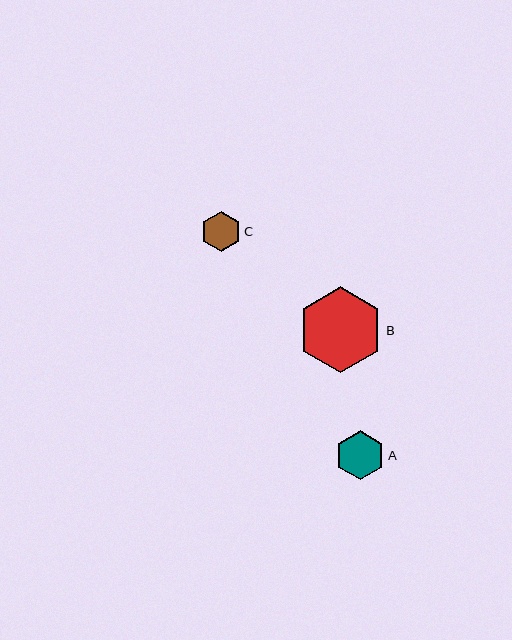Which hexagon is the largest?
Hexagon B is the largest with a size of approximately 86 pixels.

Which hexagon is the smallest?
Hexagon C is the smallest with a size of approximately 40 pixels.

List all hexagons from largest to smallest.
From largest to smallest: B, A, C.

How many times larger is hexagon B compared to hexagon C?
Hexagon B is approximately 2.1 times the size of hexagon C.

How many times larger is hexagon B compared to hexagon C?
Hexagon B is approximately 2.1 times the size of hexagon C.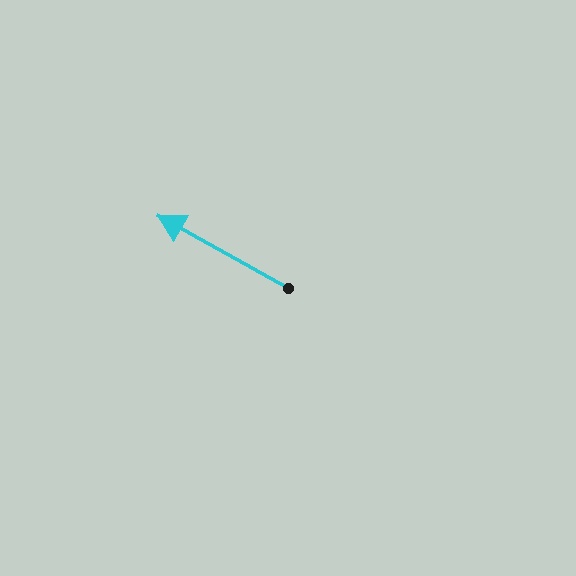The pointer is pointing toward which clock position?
Roughly 10 o'clock.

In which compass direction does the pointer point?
Northwest.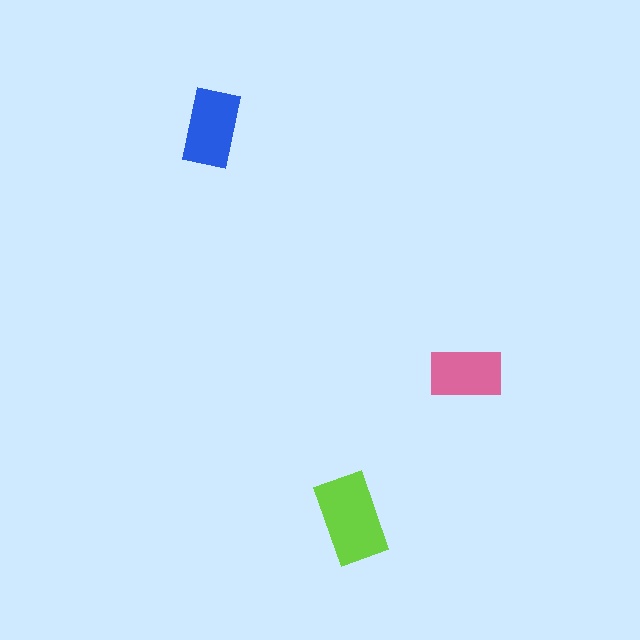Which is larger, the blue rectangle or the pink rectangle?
The blue one.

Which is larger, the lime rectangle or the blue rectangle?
The lime one.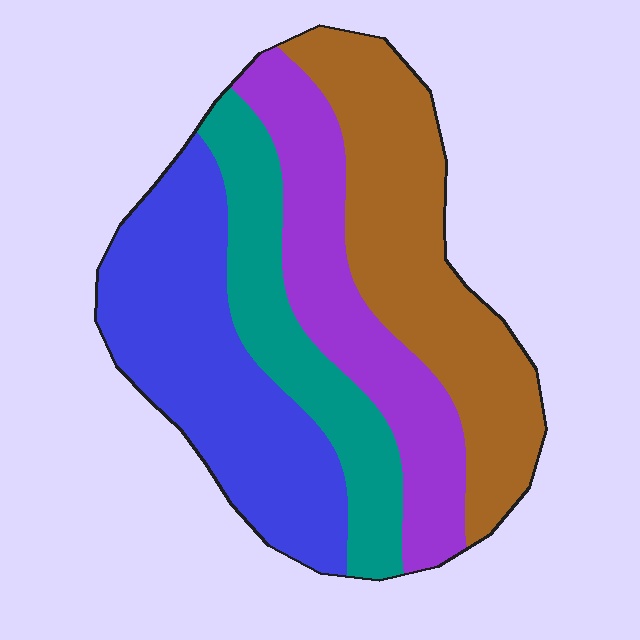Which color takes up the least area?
Teal, at roughly 20%.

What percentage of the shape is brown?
Brown takes up between a quarter and a half of the shape.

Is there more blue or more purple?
Blue.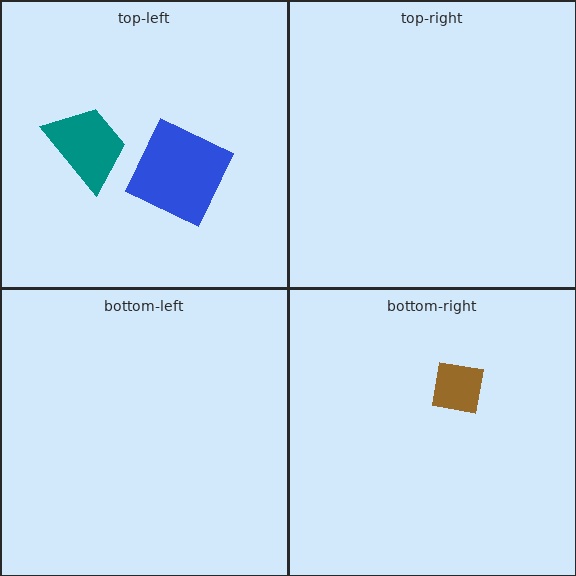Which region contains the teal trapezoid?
The top-left region.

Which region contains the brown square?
The bottom-right region.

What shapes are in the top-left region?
The teal trapezoid, the blue square.